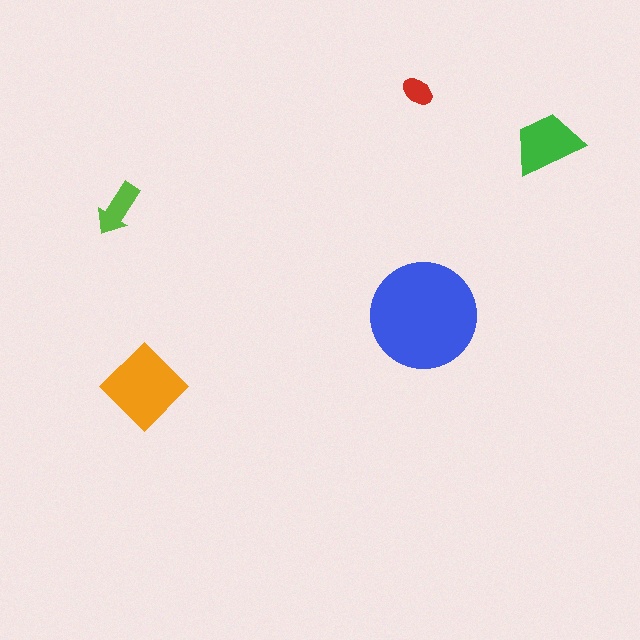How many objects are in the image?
There are 5 objects in the image.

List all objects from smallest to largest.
The red ellipse, the lime arrow, the green trapezoid, the orange diamond, the blue circle.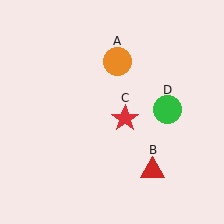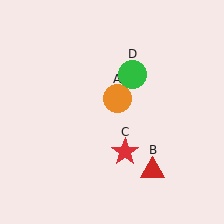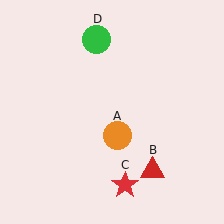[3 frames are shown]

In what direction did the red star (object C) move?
The red star (object C) moved down.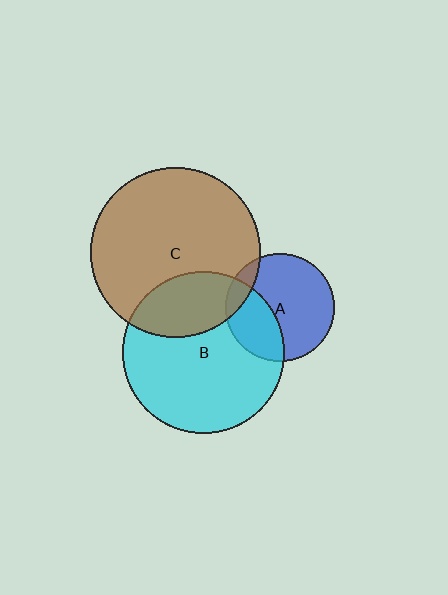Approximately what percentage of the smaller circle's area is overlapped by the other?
Approximately 25%.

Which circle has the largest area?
Circle C (brown).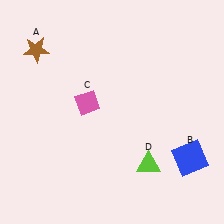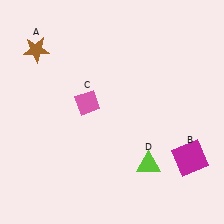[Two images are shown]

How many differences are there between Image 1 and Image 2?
There is 1 difference between the two images.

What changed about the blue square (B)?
In Image 1, B is blue. In Image 2, it changed to magenta.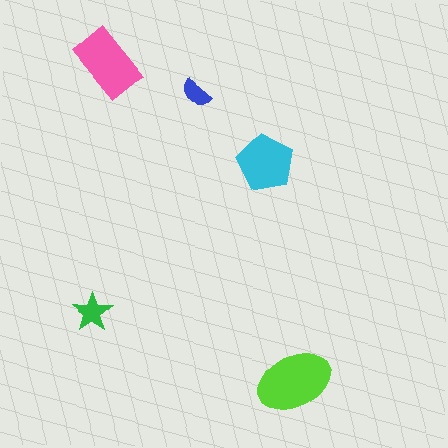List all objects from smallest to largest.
The blue semicircle, the green star, the cyan pentagon, the pink rectangle, the lime ellipse.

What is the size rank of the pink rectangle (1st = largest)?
2nd.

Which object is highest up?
The pink rectangle is topmost.